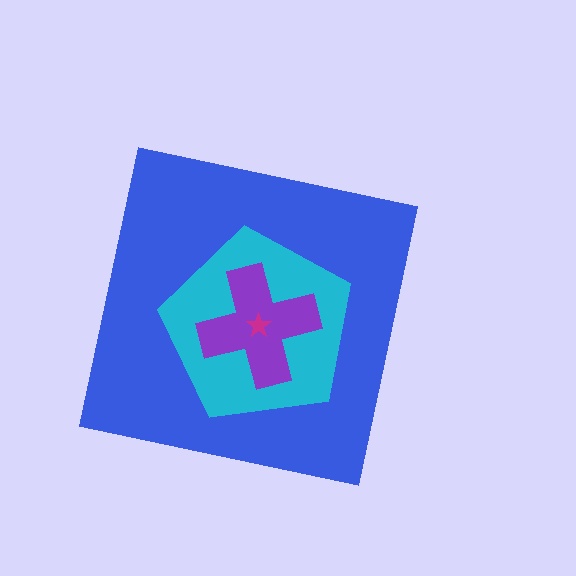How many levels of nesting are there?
4.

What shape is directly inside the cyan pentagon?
The purple cross.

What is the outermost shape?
The blue square.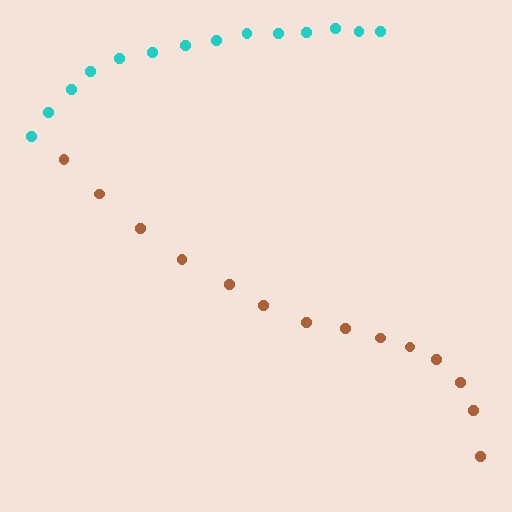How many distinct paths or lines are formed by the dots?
There are 2 distinct paths.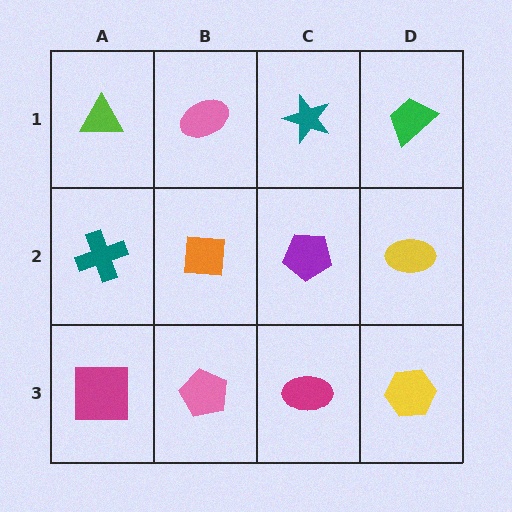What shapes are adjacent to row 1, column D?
A yellow ellipse (row 2, column D), a teal star (row 1, column C).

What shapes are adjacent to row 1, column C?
A purple pentagon (row 2, column C), a pink ellipse (row 1, column B), a green trapezoid (row 1, column D).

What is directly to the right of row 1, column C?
A green trapezoid.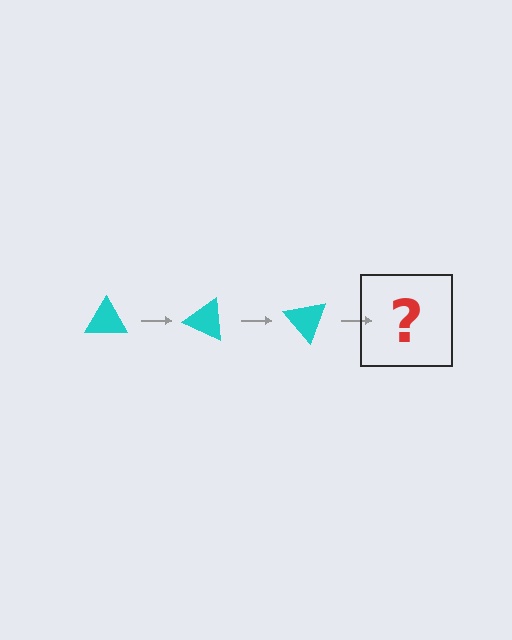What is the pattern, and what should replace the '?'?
The pattern is that the triangle rotates 25 degrees each step. The '?' should be a cyan triangle rotated 75 degrees.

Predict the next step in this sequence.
The next step is a cyan triangle rotated 75 degrees.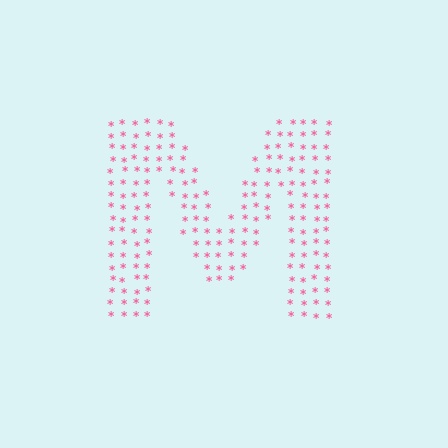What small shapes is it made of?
It is made of small asterisks.